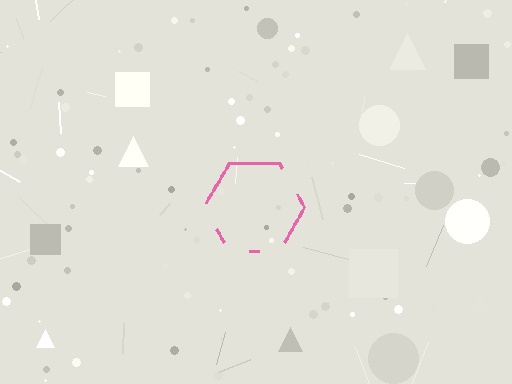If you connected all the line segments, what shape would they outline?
They would outline a hexagon.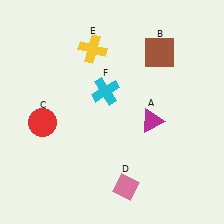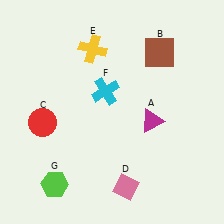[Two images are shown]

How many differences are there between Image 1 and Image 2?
There is 1 difference between the two images.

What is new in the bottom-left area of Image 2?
A lime hexagon (G) was added in the bottom-left area of Image 2.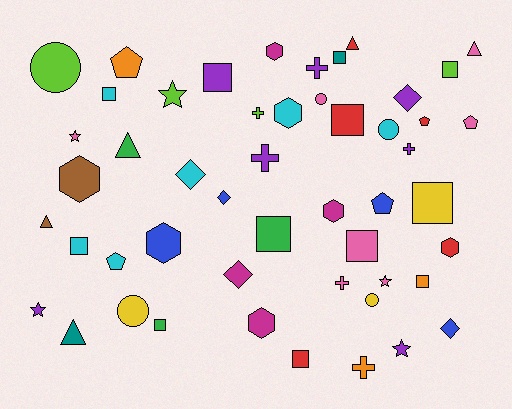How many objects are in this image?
There are 50 objects.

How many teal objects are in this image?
There are 2 teal objects.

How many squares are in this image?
There are 12 squares.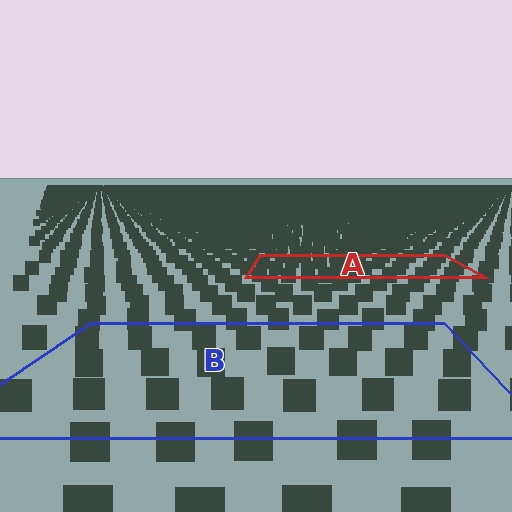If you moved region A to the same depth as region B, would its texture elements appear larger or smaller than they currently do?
They would appear larger. At a closer depth, the same texture elements are projected at a bigger on-screen size.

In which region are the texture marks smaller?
The texture marks are smaller in region A, because it is farther away.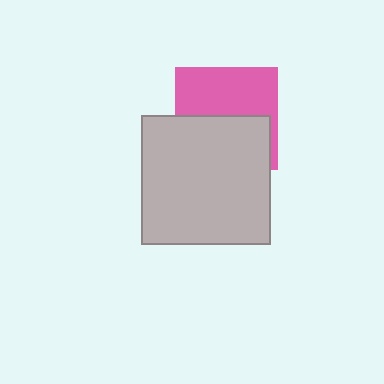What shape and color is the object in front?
The object in front is a light gray square.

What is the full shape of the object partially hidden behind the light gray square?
The partially hidden object is a pink square.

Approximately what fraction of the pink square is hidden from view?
Roughly 50% of the pink square is hidden behind the light gray square.